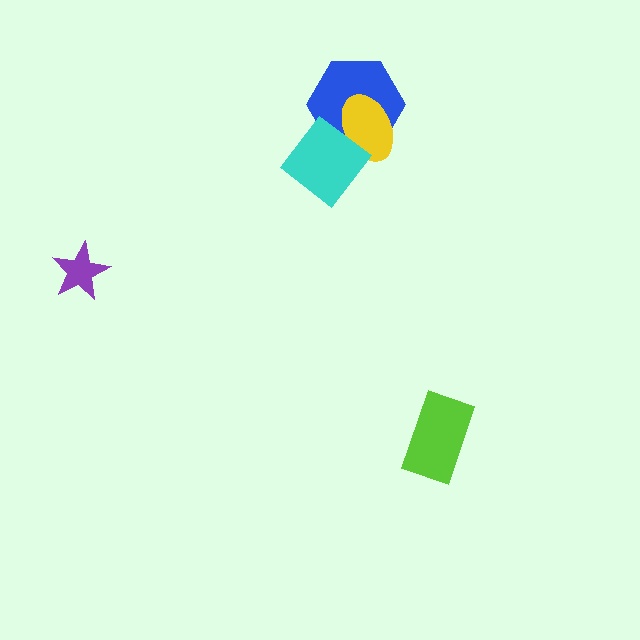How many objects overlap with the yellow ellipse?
2 objects overlap with the yellow ellipse.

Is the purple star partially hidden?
No, no other shape covers it.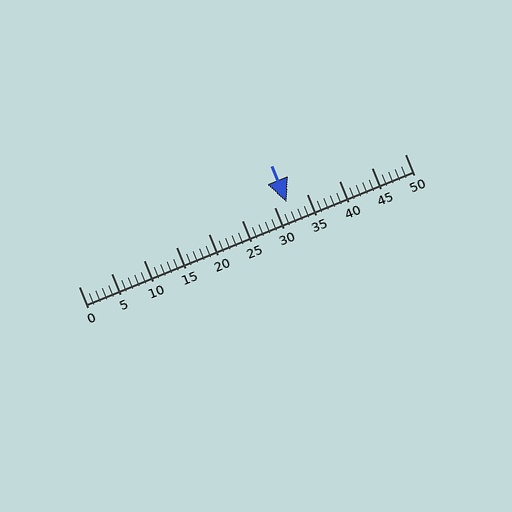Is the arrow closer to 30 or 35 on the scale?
The arrow is closer to 30.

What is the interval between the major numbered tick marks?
The major tick marks are spaced 5 units apart.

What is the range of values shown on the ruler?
The ruler shows values from 0 to 50.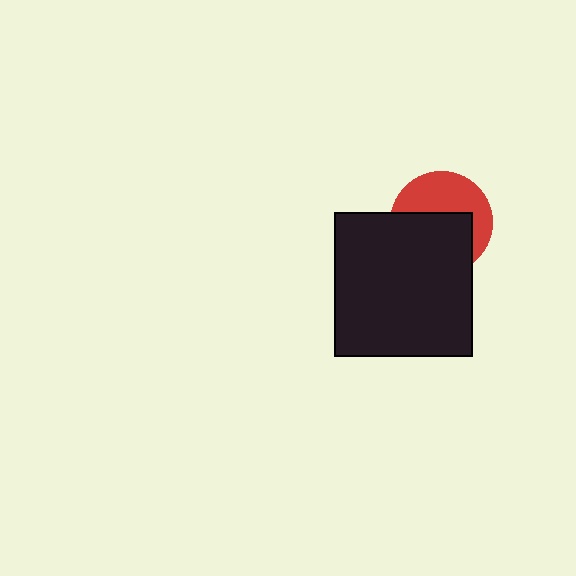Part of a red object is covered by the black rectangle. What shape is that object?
It is a circle.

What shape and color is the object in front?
The object in front is a black rectangle.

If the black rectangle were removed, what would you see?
You would see the complete red circle.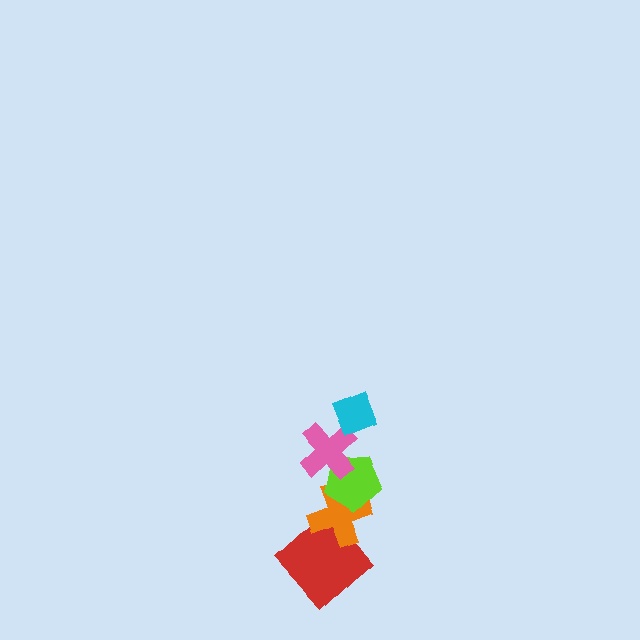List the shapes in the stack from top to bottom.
From top to bottom: the cyan diamond, the pink cross, the lime pentagon, the orange cross, the red diamond.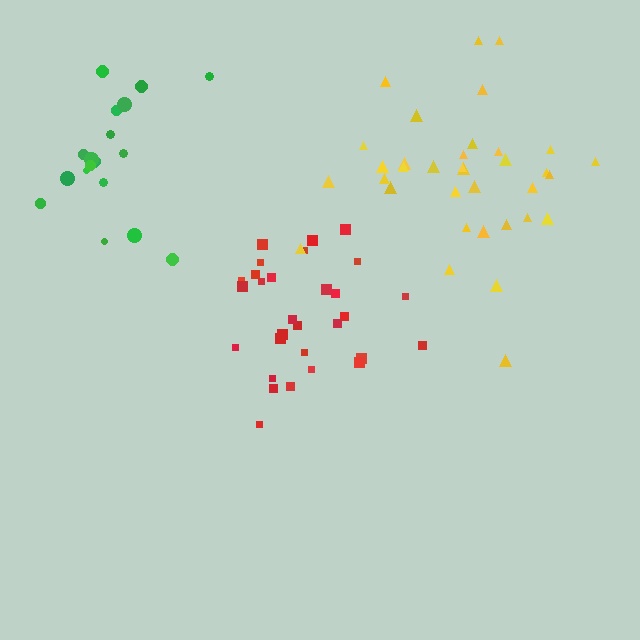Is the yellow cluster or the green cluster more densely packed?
Green.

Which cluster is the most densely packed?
Red.